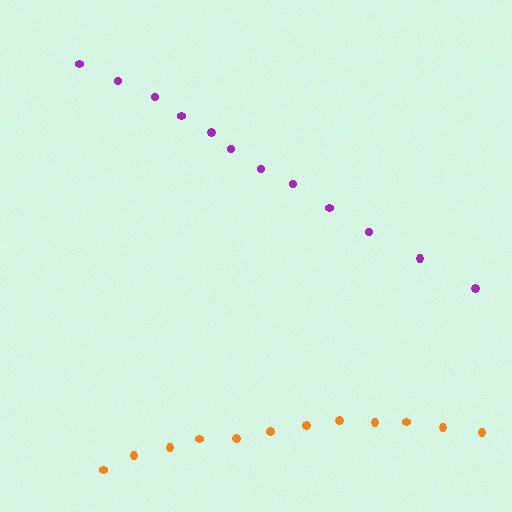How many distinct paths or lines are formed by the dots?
There are 2 distinct paths.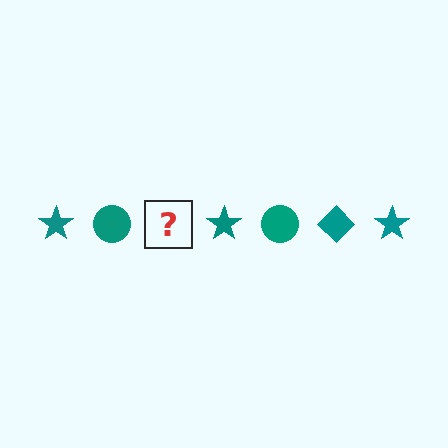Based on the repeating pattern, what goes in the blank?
The blank should be a teal diamond.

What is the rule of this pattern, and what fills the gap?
The rule is that the pattern cycles through star, circle, diamond shapes in teal. The gap should be filled with a teal diamond.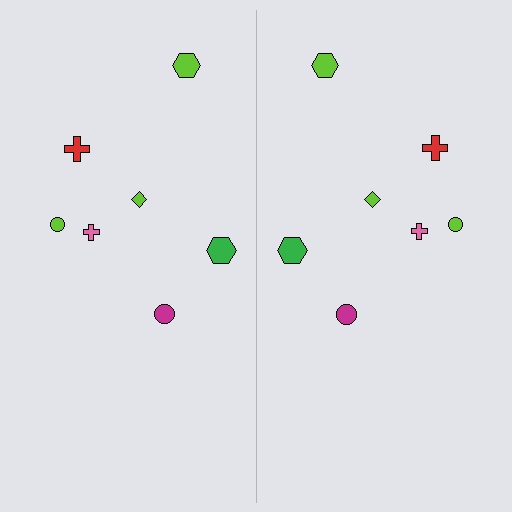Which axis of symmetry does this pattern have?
The pattern has a vertical axis of symmetry running through the center of the image.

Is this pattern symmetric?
Yes, this pattern has bilateral (reflection) symmetry.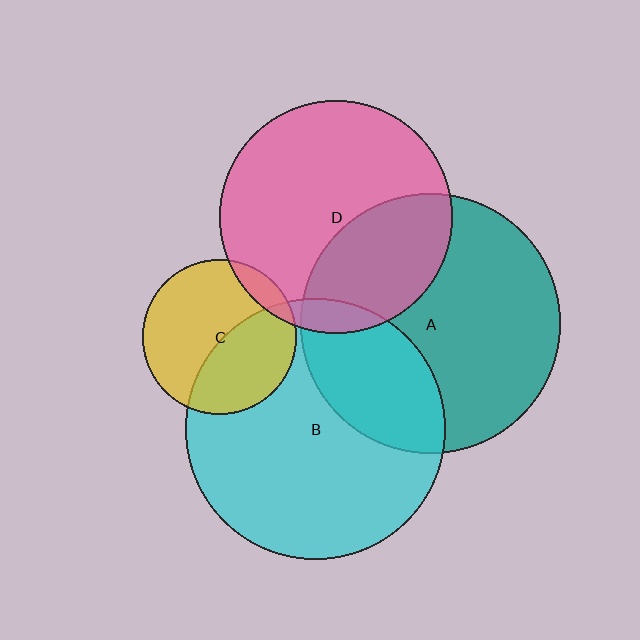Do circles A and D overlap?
Yes.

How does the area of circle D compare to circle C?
Approximately 2.3 times.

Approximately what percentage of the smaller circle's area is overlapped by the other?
Approximately 35%.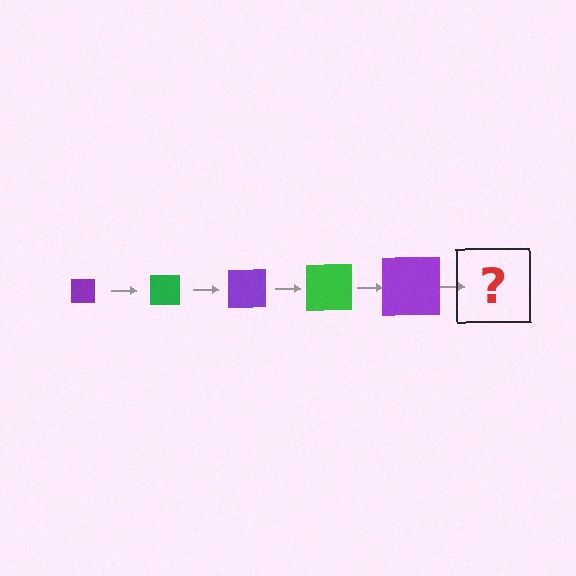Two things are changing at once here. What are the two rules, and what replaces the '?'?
The two rules are that the square grows larger each step and the color cycles through purple and green. The '?' should be a green square, larger than the previous one.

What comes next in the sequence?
The next element should be a green square, larger than the previous one.